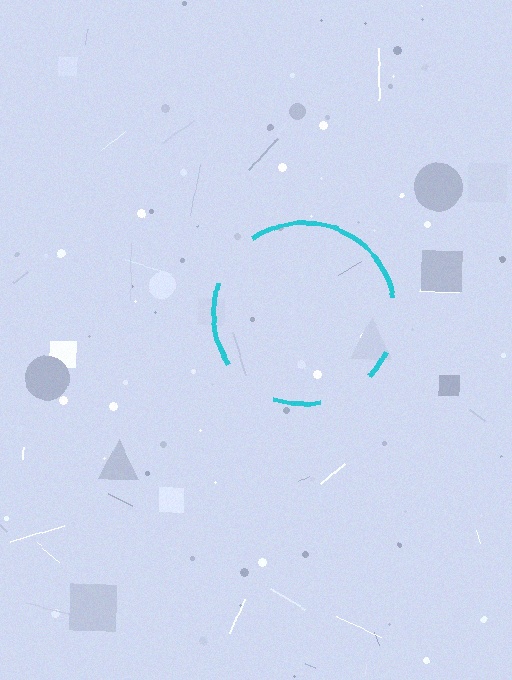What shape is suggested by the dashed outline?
The dashed outline suggests a circle.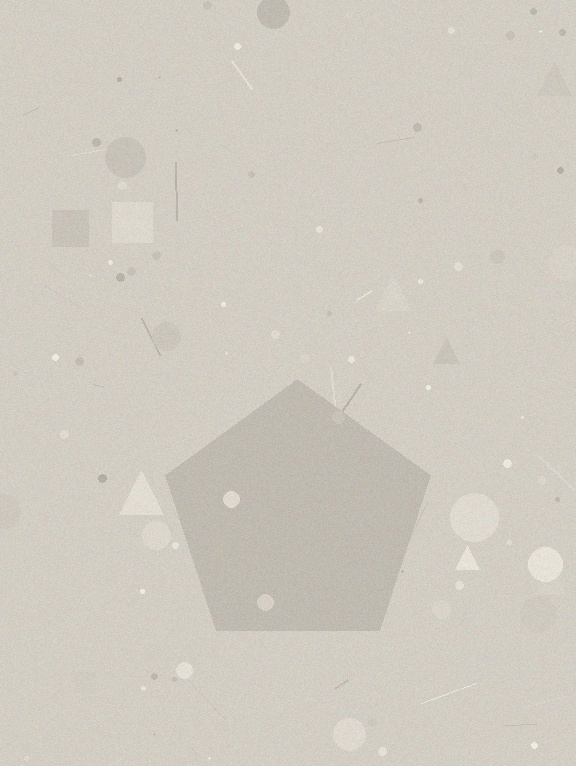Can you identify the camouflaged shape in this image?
The camouflaged shape is a pentagon.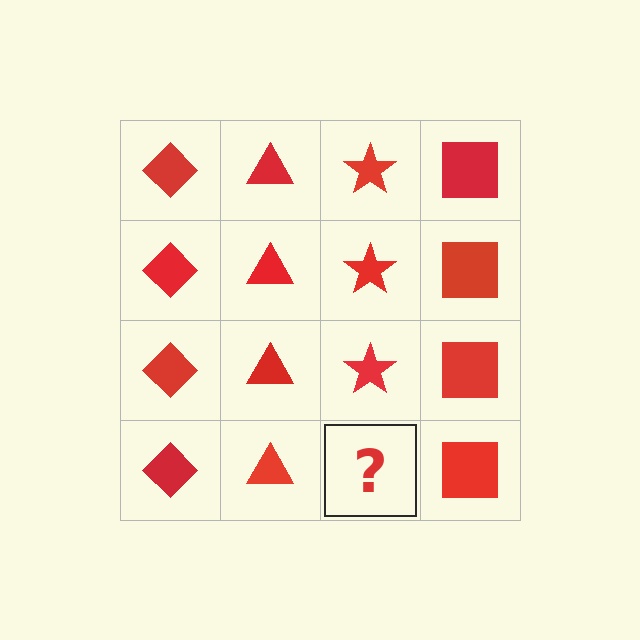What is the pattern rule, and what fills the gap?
The rule is that each column has a consistent shape. The gap should be filled with a red star.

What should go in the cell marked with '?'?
The missing cell should contain a red star.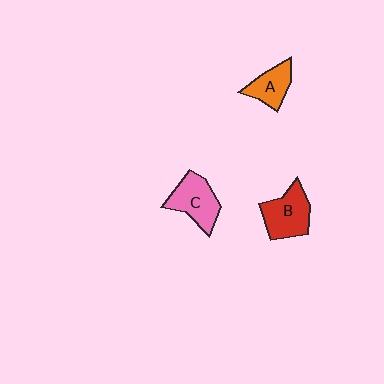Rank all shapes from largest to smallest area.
From largest to smallest: B (red), C (pink), A (orange).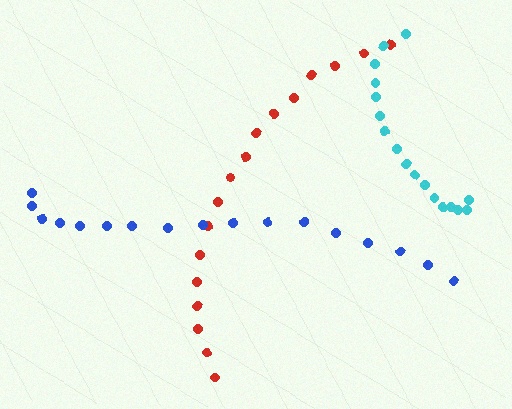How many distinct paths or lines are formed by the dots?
There are 3 distinct paths.